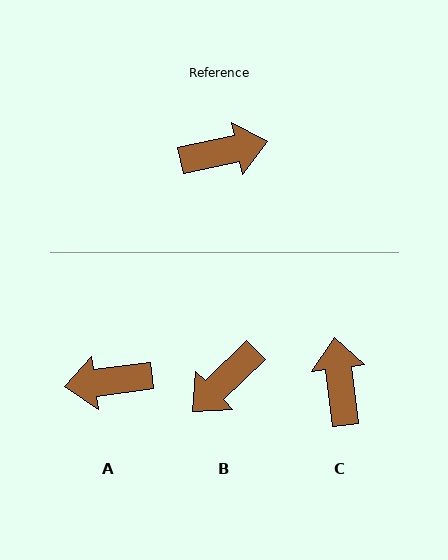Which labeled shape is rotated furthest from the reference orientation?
A, about 175 degrees away.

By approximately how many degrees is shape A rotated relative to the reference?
Approximately 175 degrees counter-clockwise.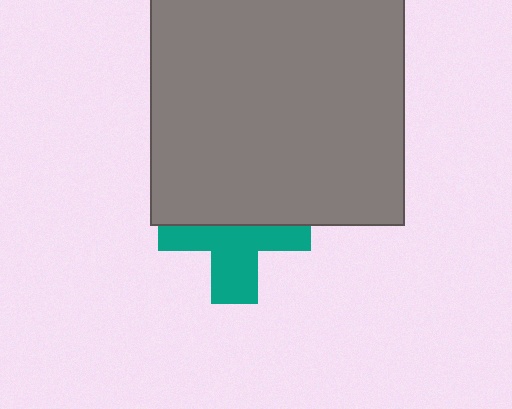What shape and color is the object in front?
The object in front is a gray square.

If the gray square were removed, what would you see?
You would see the complete teal cross.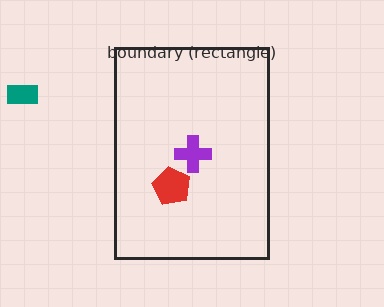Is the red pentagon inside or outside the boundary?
Inside.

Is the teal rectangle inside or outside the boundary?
Outside.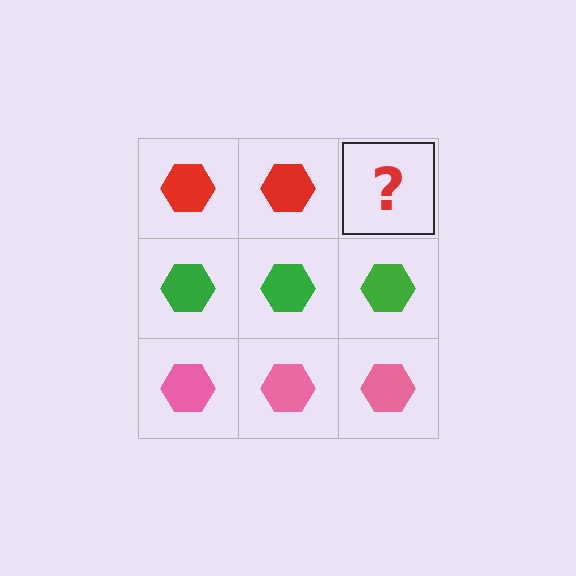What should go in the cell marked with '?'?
The missing cell should contain a red hexagon.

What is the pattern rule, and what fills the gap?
The rule is that each row has a consistent color. The gap should be filled with a red hexagon.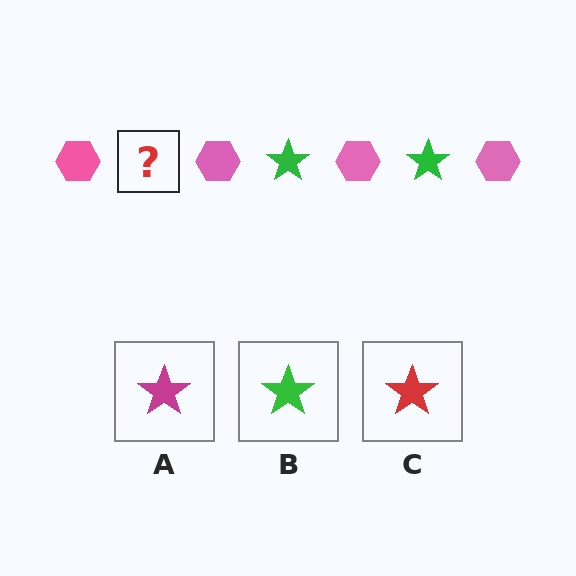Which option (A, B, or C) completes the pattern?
B.